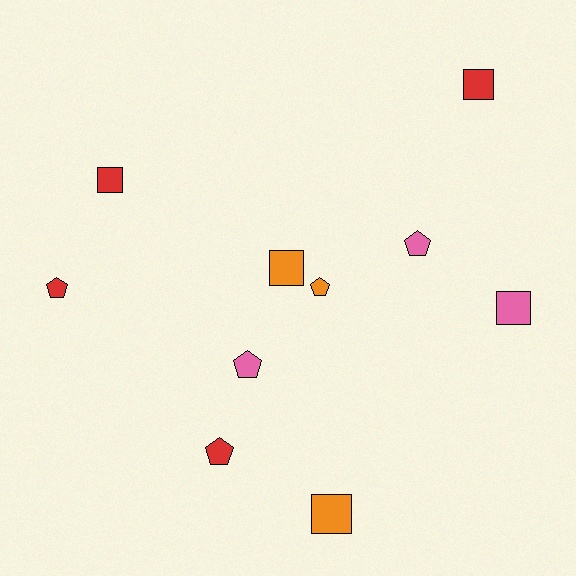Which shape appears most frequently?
Pentagon, with 5 objects.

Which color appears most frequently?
Red, with 4 objects.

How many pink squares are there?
There is 1 pink square.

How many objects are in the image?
There are 10 objects.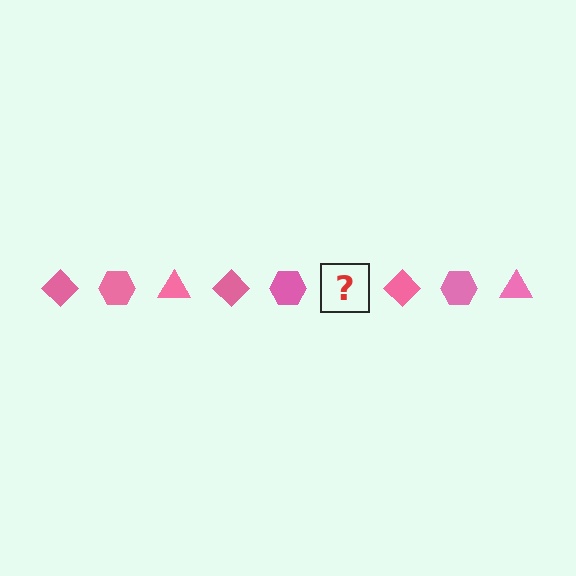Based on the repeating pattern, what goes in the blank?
The blank should be a pink triangle.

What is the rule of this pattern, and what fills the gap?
The rule is that the pattern cycles through diamond, hexagon, triangle shapes in pink. The gap should be filled with a pink triangle.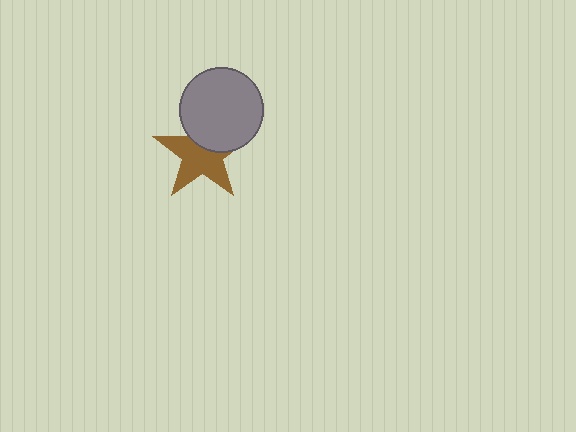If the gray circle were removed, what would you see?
You would see the complete brown star.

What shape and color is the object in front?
The object in front is a gray circle.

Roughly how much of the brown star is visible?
About half of it is visible (roughly 63%).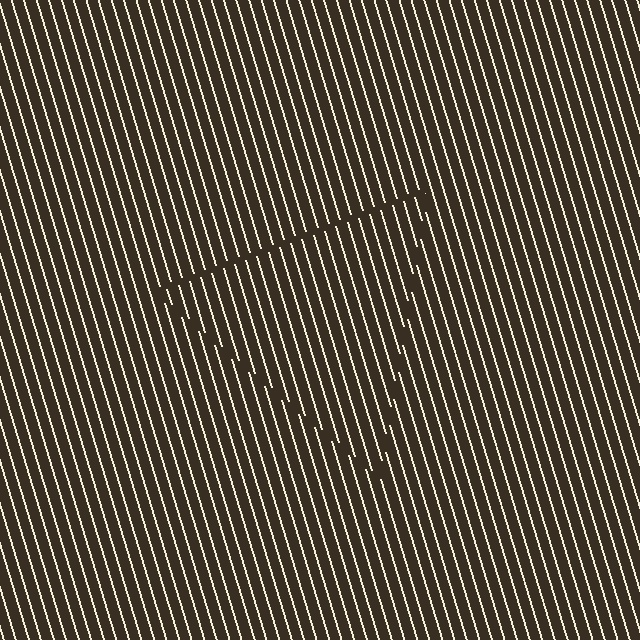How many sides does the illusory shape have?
3 sides — the line-ends trace a triangle.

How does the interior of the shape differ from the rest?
The interior of the shape contains the same grating, shifted by half a period — the contour is defined by the phase discontinuity where line-ends from the inner and outer gratings abut.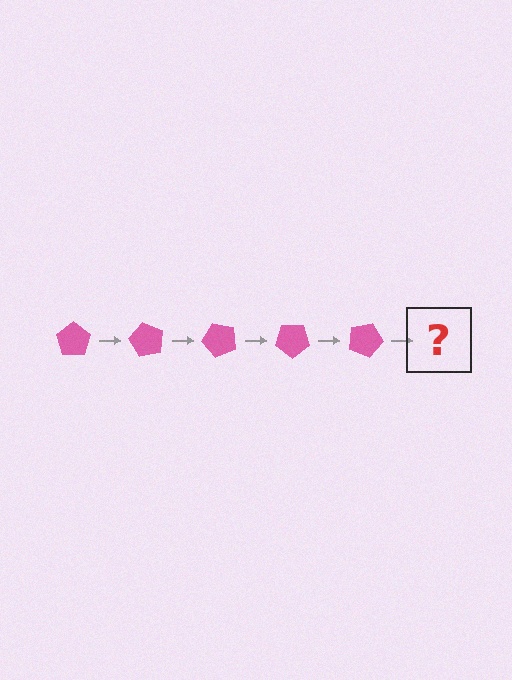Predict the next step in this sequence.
The next step is a pink pentagon rotated 300 degrees.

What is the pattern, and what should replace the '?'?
The pattern is that the pentagon rotates 60 degrees each step. The '?' should be a pink pentagon rotated 300 degrees.